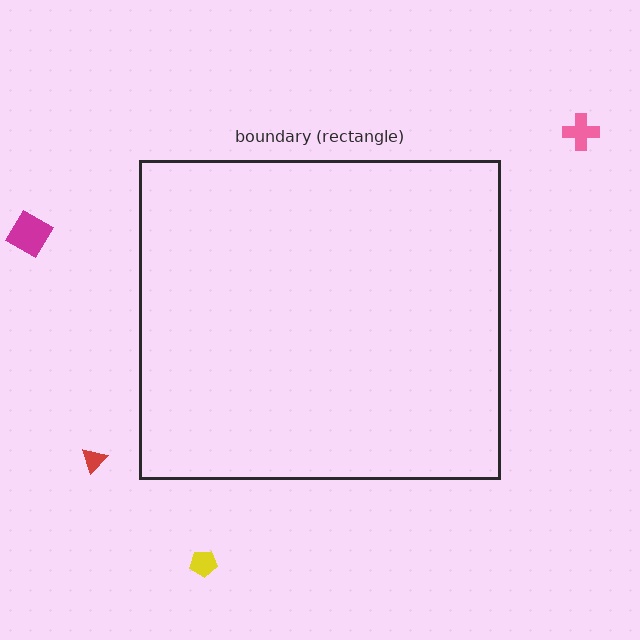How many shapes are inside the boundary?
0 inside, 4 outside.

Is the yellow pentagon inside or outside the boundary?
Outside.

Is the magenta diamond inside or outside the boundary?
Outside.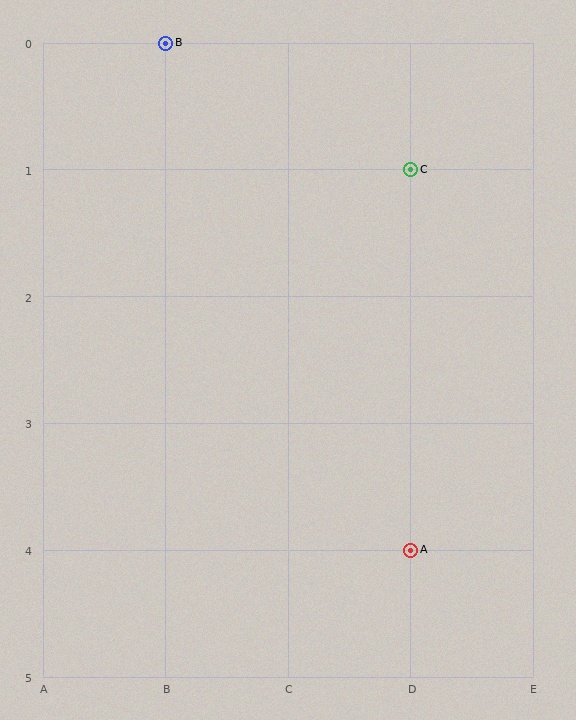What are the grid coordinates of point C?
Point C is at grid coordinates (D, 1).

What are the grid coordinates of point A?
Point A is at grid coordinates (D, 4).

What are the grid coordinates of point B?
Point B is at grid coordinates (B, 0).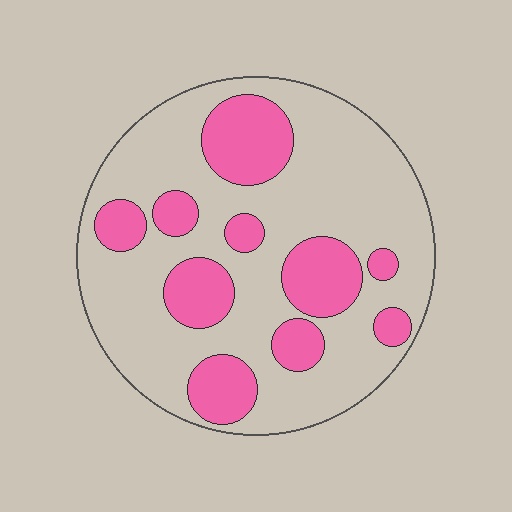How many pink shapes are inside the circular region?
10.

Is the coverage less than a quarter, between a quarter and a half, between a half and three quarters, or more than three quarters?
Between a quarter and a half.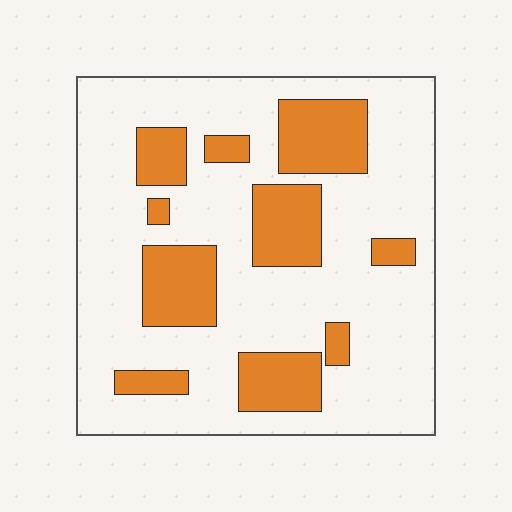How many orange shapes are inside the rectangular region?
10.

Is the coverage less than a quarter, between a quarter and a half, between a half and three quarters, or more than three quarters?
Between a quarter and a half.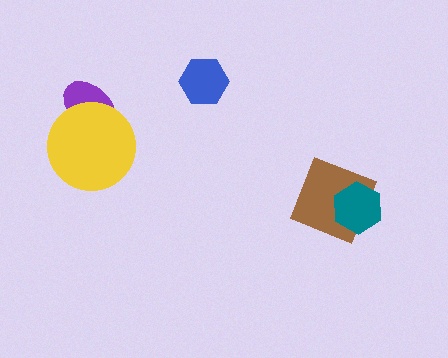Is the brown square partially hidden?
Yes, it is partially covered by another shape.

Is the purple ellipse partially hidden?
Yes, it is partially covered by another shape.